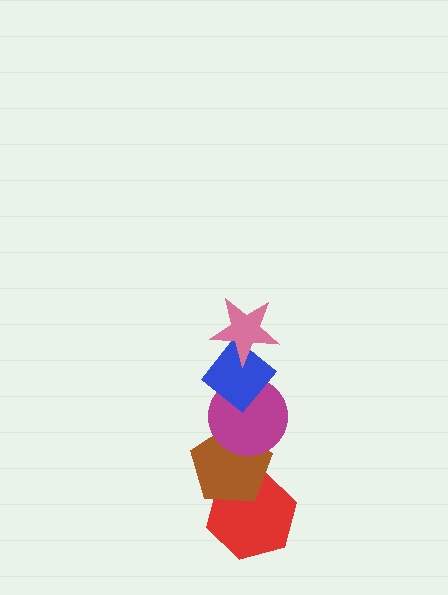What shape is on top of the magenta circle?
The blue diamond is on top of the magenta circle.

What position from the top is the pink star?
The pink star is 1st from the top.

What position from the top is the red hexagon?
The red hexagon is 5th from the top.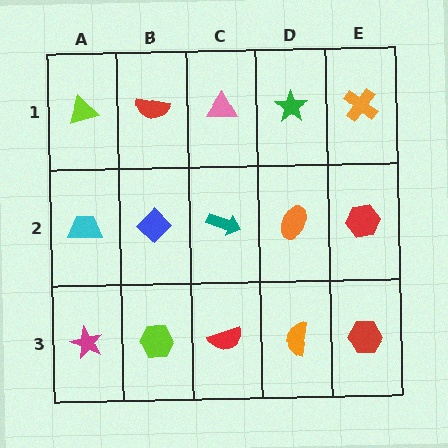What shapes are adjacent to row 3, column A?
A cyan trapezoid (row 2, column A), a lime hexagon (row 3, column B).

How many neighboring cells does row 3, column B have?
3.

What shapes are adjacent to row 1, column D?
An orange ellipse (row 2, column D), a pink triangle (row 1, column C), an orange cross (row 1, column E).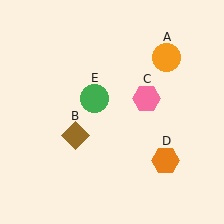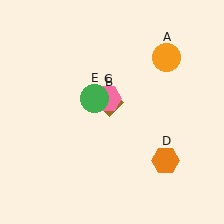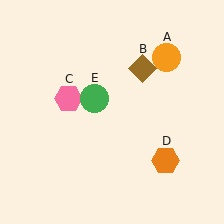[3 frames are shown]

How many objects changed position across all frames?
2 objects changed position: brown diamond (object B), pink hexagon (object C).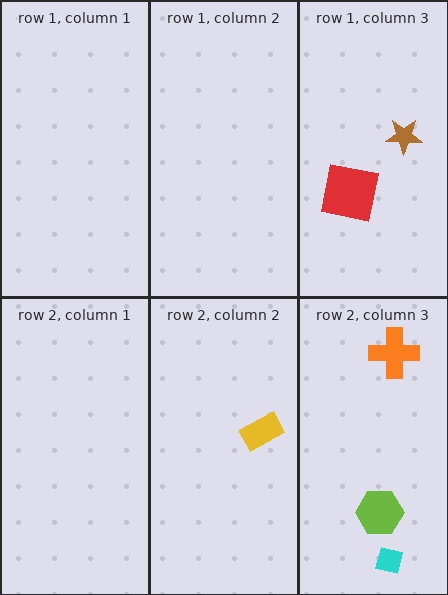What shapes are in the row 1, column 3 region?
The red square, the brown star.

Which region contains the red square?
The row 1, column 3 region.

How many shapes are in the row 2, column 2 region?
1.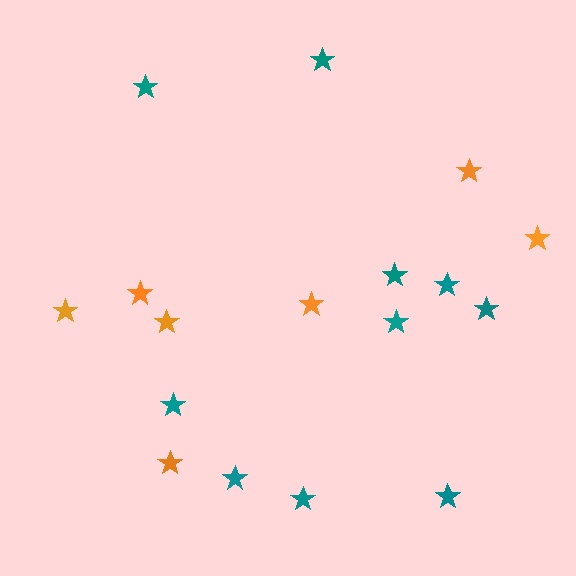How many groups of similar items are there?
There are 2 groups: one group of teal stars (10) and one group of orange stars (7).